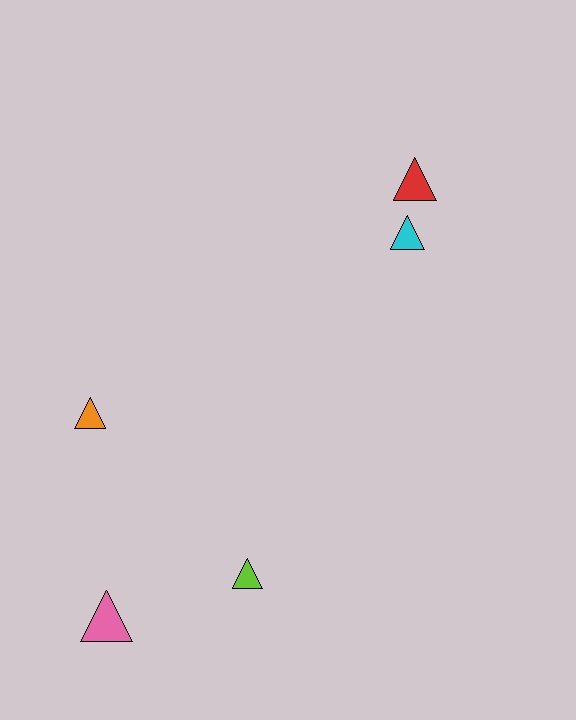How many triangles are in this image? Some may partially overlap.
There are 5 triangles.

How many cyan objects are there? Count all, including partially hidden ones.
There is 1 cyan object.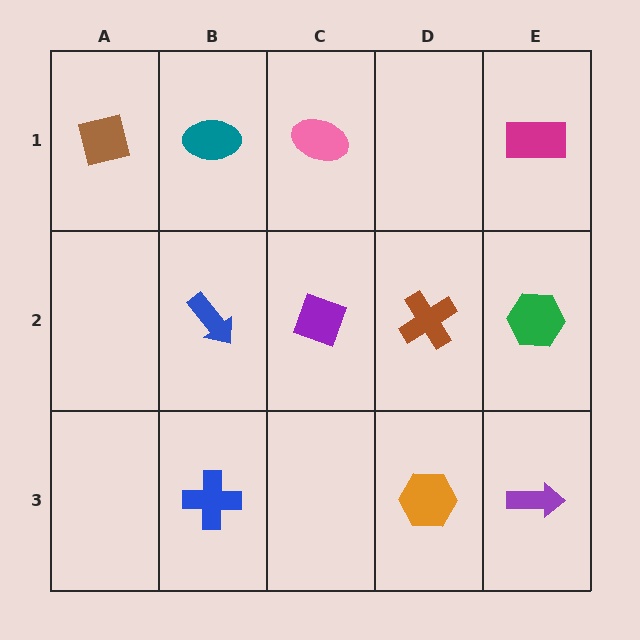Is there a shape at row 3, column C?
No, that cell is empty.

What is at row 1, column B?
A teal ellipse.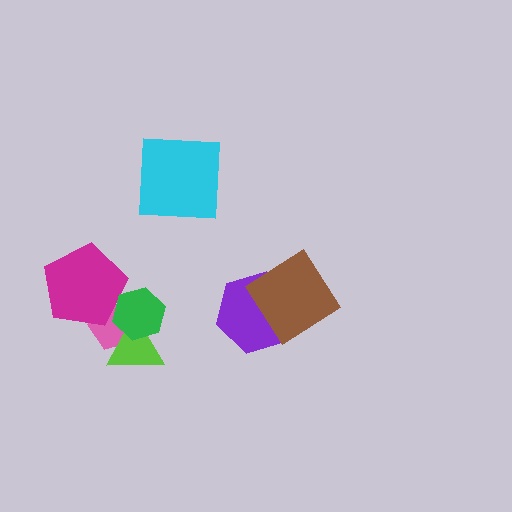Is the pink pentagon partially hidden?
Yes, it is partially covered by another shape.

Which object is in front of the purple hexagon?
The brown diamond is in front of the purple hexagon.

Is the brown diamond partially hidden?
No, no other shape covers it.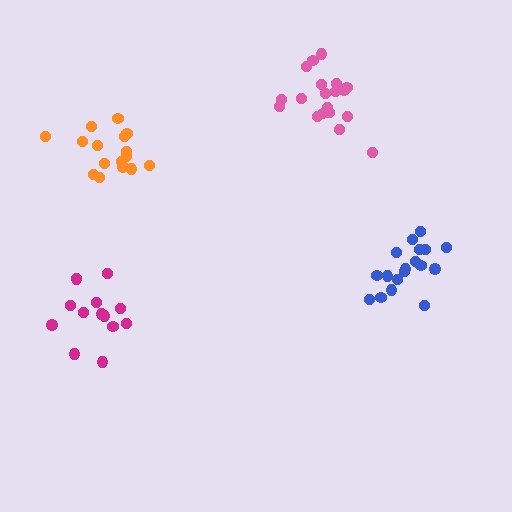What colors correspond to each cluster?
The clusters are colored: orange, blue, pink, magenta.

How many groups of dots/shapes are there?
There are 4 groups.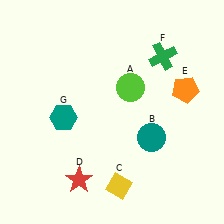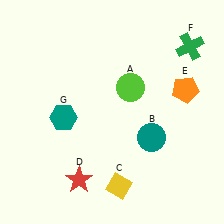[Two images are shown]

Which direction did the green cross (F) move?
The green cross (F) moved right.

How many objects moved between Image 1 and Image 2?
1 object moved between the two images.